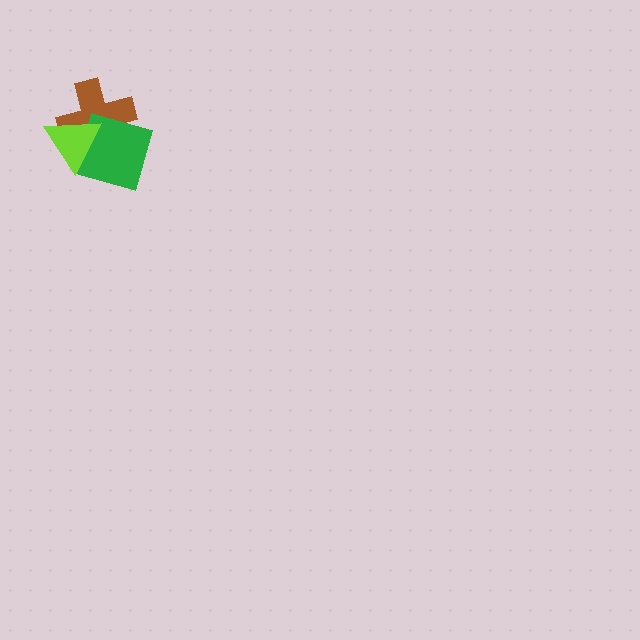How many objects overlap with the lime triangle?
2 objects overlap with the lime triangle.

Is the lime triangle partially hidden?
No, no other shape covers it.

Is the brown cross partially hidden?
Yes, it is partially covered by another shape.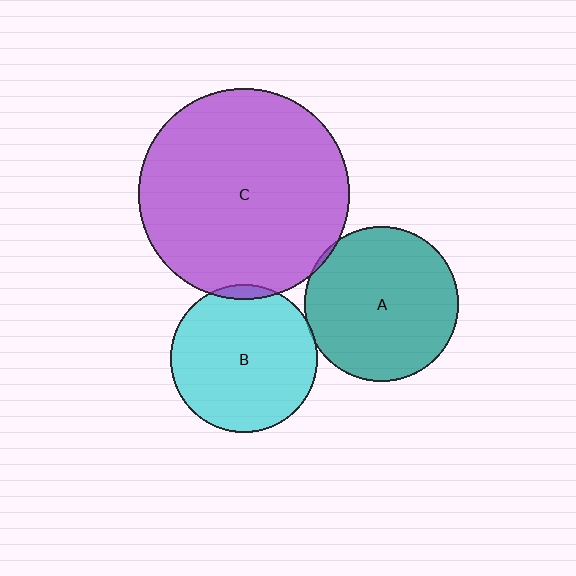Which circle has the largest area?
Circle C (purple).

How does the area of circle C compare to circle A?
Approximately 1.9 times.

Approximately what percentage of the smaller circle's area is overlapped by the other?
Approximately 5%.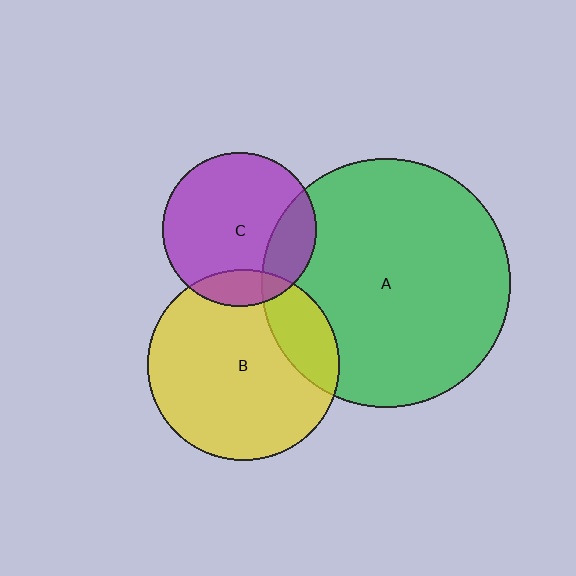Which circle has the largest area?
Circle A (green).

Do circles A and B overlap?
Yes.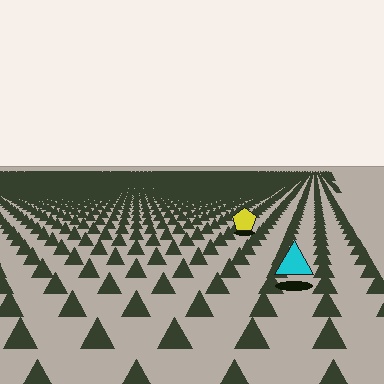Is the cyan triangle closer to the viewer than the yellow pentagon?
Yes. The cyan triangle is closer — you can tell from the texture gradient: the ground texture is coarser near it.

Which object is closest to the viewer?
The cyan triangle is closest. The texture marks near it are larger and more spread out.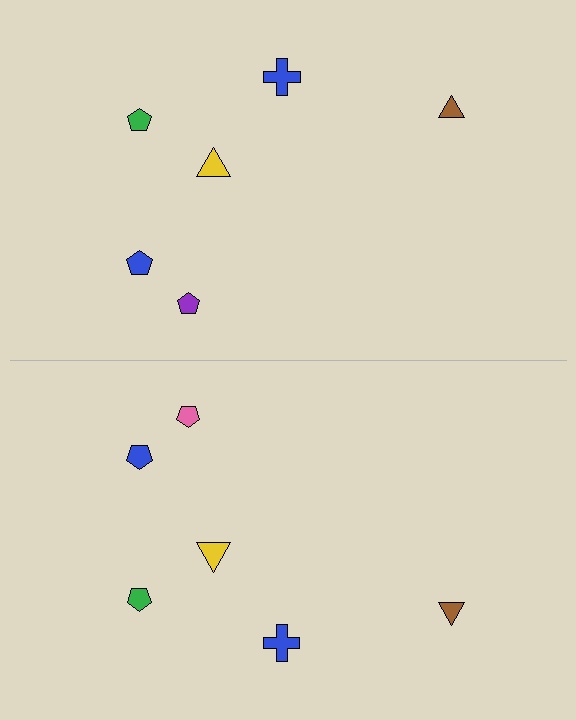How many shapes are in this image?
There are 12 shapes in this image.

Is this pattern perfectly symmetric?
No, the pattern is not perfectly symmetric. The pink pentagon on the bottom side breaks the symmetry — its mirror counterpart is purple.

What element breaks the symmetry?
The pink pentagon on the bottom side breaks the symmetry — its mirror counterpart is purple.